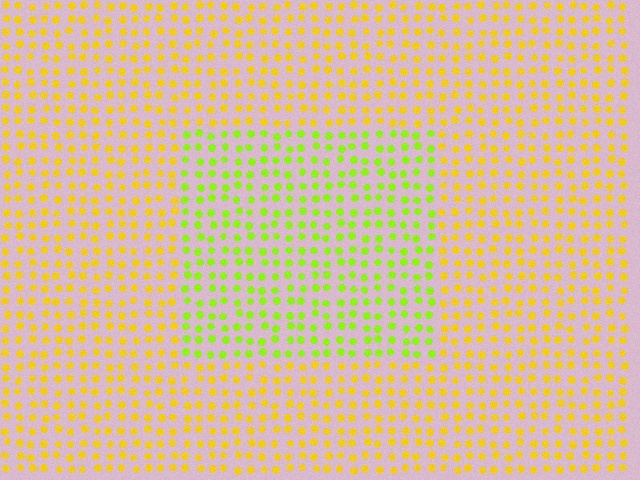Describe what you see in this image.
The image is filled with small yellow elements in a uniform arrangement. A rectangle-shaped region is visible where the elements are tinted to a slightly different hue, forming a subtle color boundary.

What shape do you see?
I see a rectangle.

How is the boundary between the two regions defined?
The boundary is defined purely by a slight shift in hue (about 38 degrees). Spacing, size, and orientation are identical on both sides.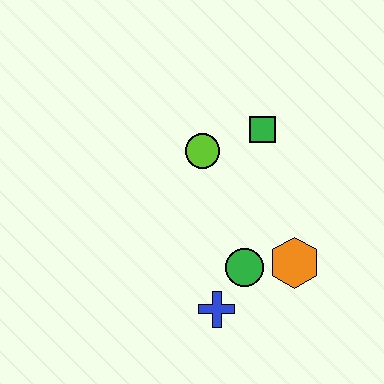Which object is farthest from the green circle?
The green square is farthest from the green circle.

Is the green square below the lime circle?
No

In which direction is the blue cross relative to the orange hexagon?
The blue cross is to the left of the orange hexagon.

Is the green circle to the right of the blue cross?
Yes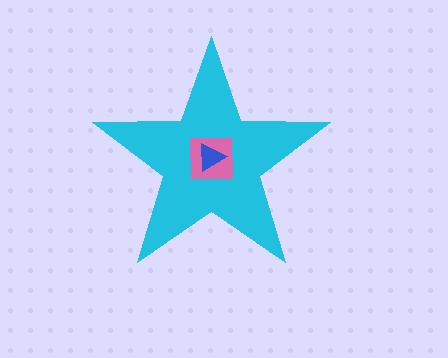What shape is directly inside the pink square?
The blue triangle.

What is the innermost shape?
The blue triangle.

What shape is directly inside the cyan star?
The pink square.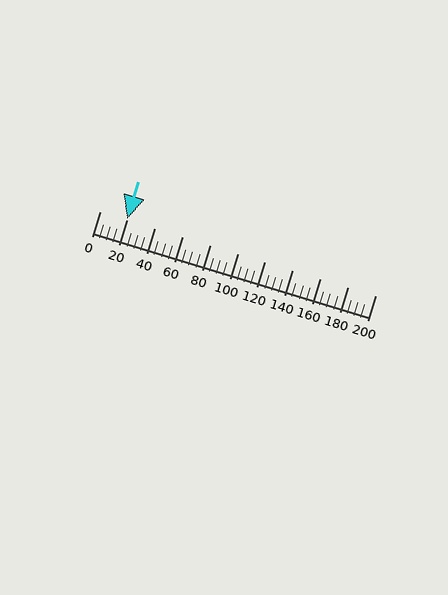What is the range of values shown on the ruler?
The ruler shows values from 0 to 200.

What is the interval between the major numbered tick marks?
The major tick marks are spaced 20 units apart.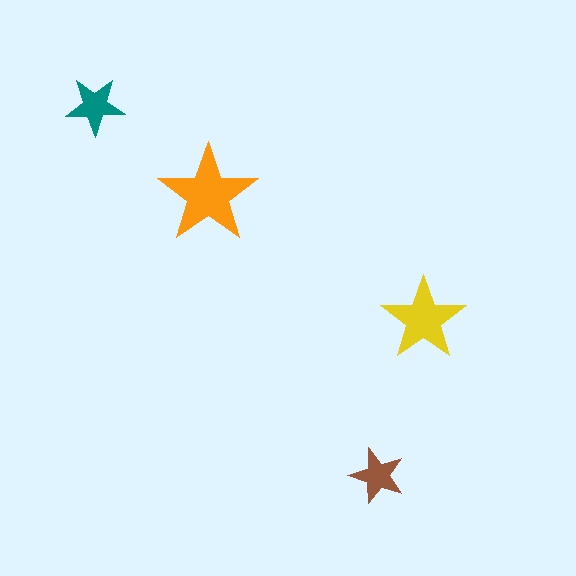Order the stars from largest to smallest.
the orange one, the yellow one, the teal one, the brown one.